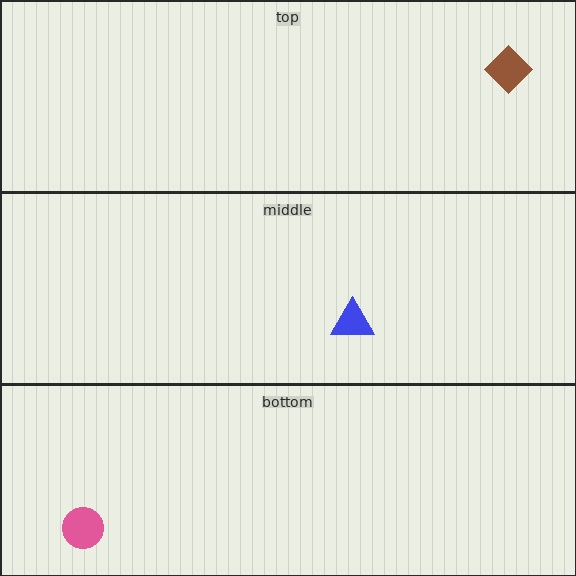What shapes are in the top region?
The brown diamond.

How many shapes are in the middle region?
1.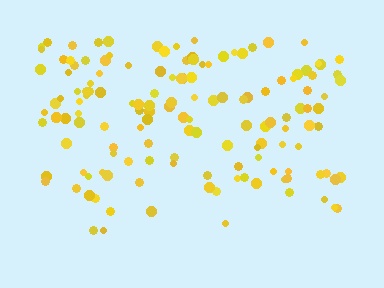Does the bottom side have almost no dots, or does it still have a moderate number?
Still a moderate number, just noticeably fewer than the top.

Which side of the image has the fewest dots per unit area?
The bottom.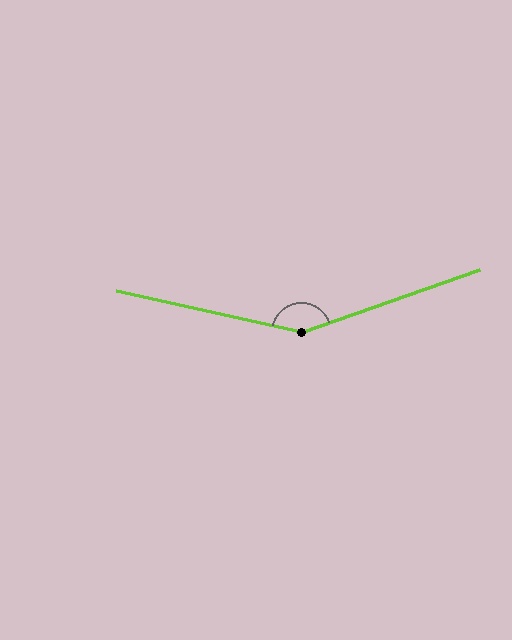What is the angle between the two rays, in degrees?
Approximately 148 degrees.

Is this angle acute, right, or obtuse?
It is obtuse.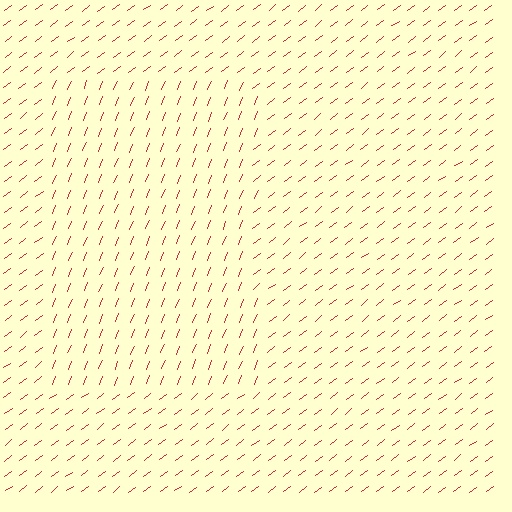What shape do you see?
I see a rectangle.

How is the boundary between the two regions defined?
The boundary is defined purely by a change in line orientation (approximately 32 degrees difference). All lines are the same color and thickness.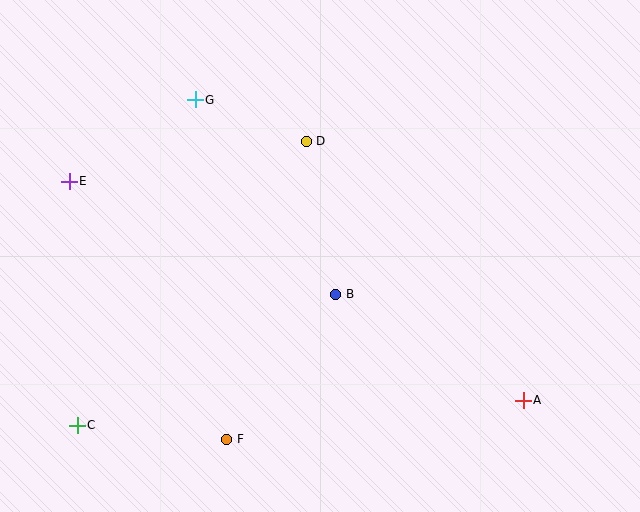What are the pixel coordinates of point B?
Point B is at (336, 294).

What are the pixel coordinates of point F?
Point F is at (227, 439).